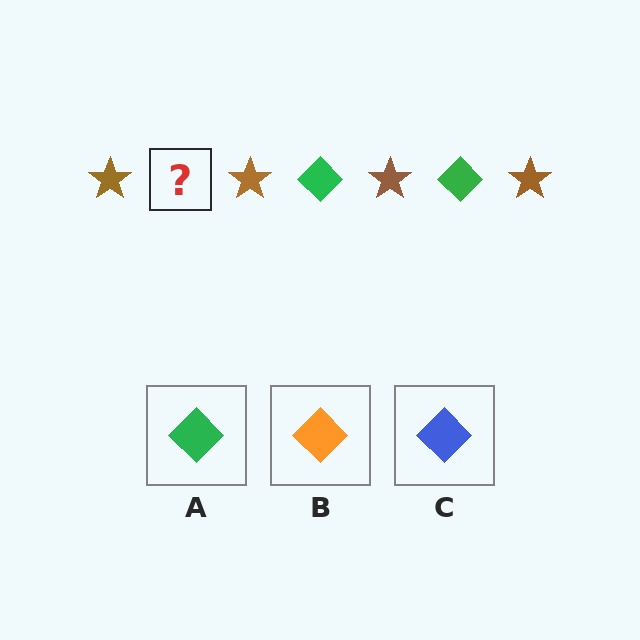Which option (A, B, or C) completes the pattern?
A.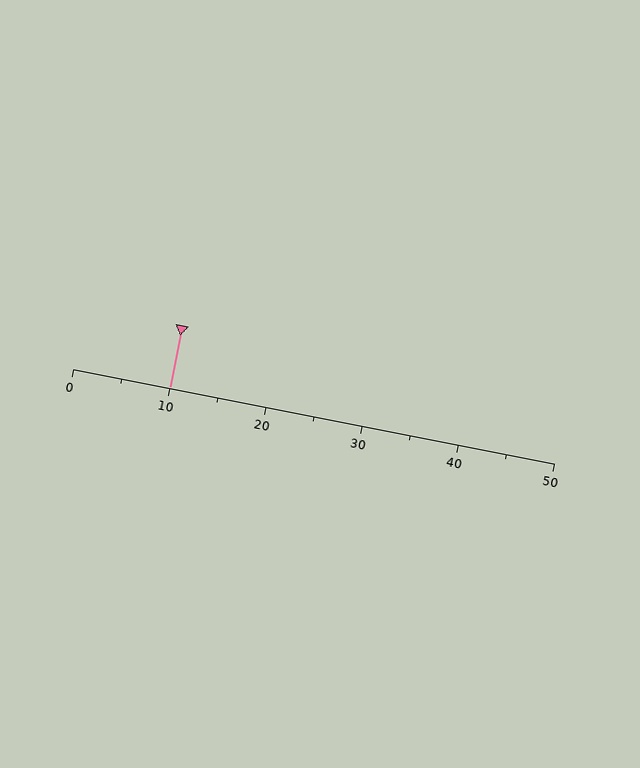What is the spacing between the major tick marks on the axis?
The major ticks are spaced 10 apart.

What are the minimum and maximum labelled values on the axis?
The axis runs from 0 to 50.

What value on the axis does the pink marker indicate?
The marker indicates approximately 10.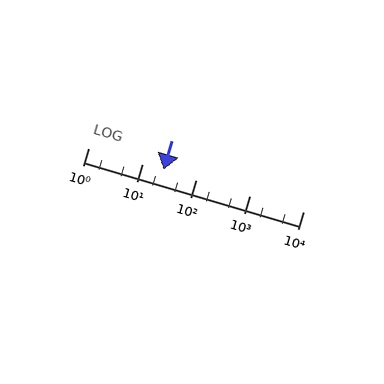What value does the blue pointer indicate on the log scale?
The pointer indicates approximately 25.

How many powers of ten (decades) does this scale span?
The scale spans 4 decades, from 1 to 10000.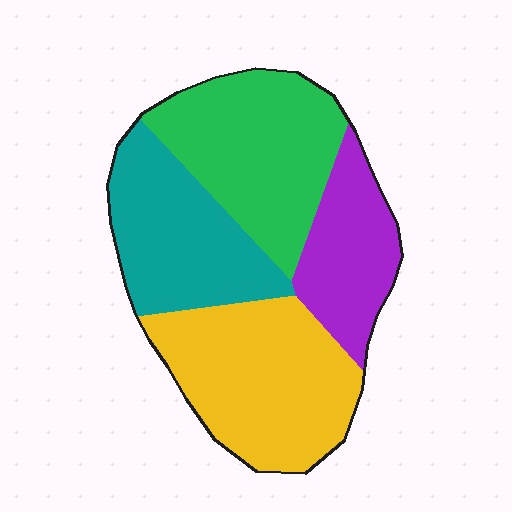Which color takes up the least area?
Purple, at roughly 15%.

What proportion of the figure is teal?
Teal takes up about one quarter (1/4) of the figure.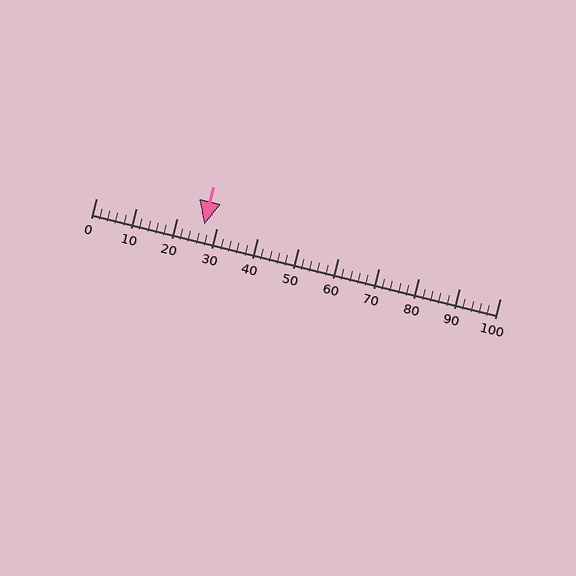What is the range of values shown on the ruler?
The ruler shows values from 0 to 100.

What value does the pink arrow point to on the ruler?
The pink arrow points to approximately 27.